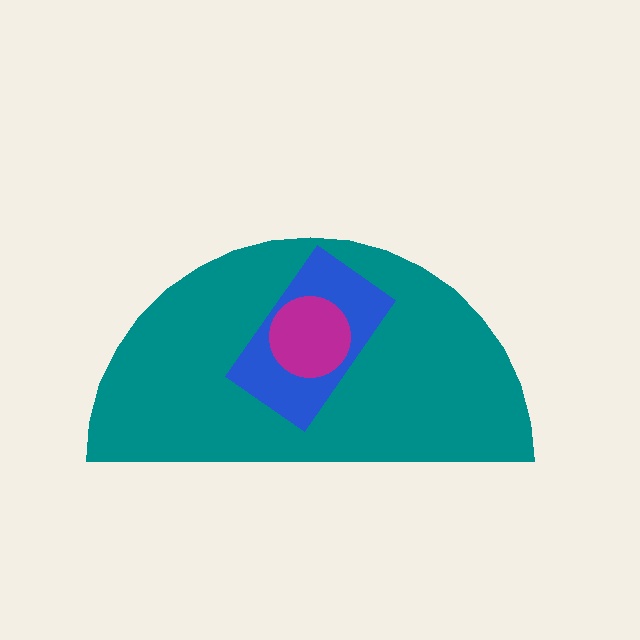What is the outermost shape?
The teal semicircle.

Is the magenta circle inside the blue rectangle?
Yes.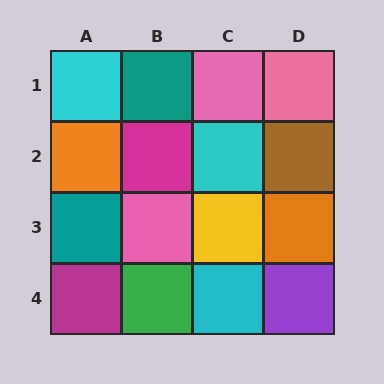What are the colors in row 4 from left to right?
Magenta, green, cyan, purple.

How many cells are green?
1 cell is green.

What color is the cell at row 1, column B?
Teal.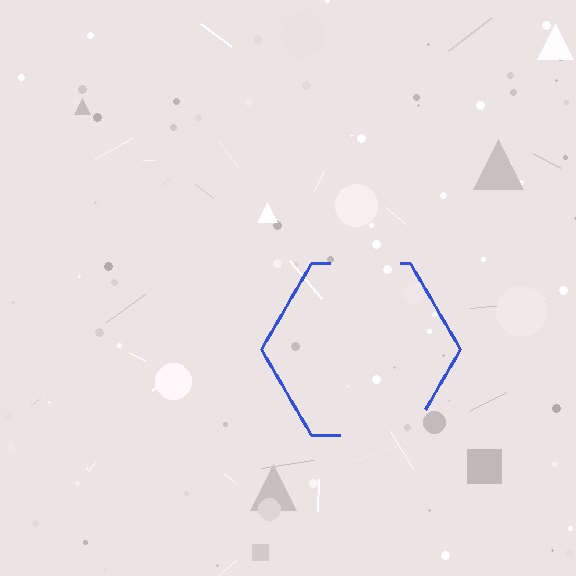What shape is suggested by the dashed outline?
The dashed outline suggests a hexagon.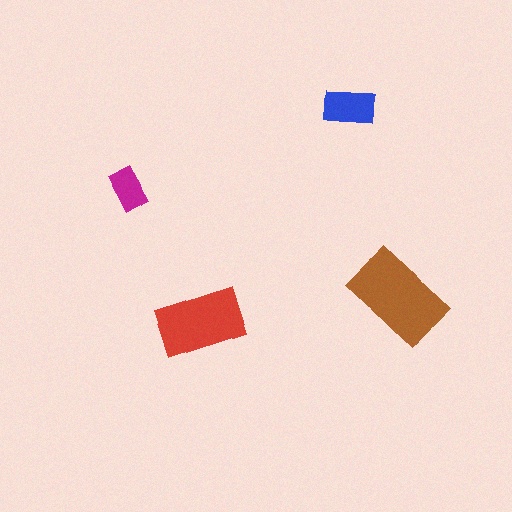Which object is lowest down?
The red rectangle is bottommost.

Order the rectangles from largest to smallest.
the brown one, the red one, the blue one, the magenta one.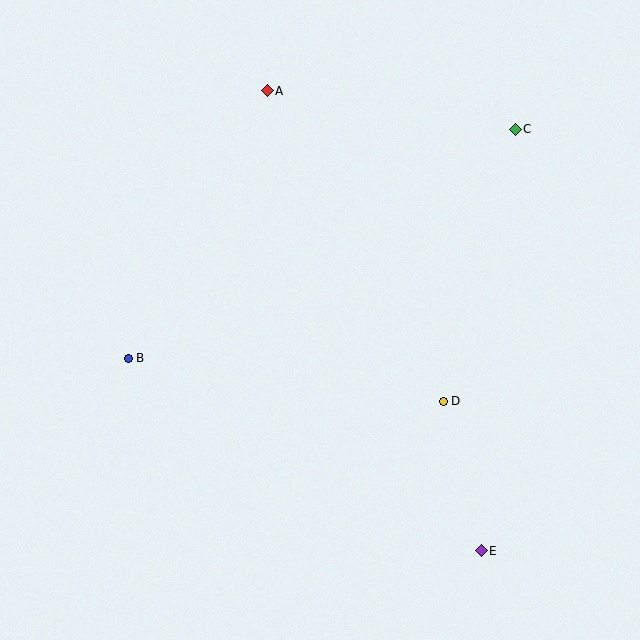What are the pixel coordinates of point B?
Point B is at (128, 358).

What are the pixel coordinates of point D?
Point D is at (443, 401).